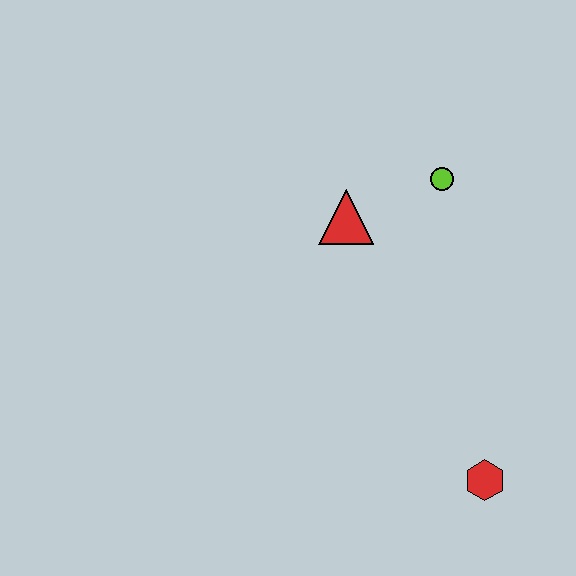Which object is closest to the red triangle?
The lime circle is closest to the red triangle.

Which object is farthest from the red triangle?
The red hexagon is farthest from the red triangle.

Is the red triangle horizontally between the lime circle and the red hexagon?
No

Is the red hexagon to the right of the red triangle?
Yes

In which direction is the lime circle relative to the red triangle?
The lime circle is to the right of the red triangle.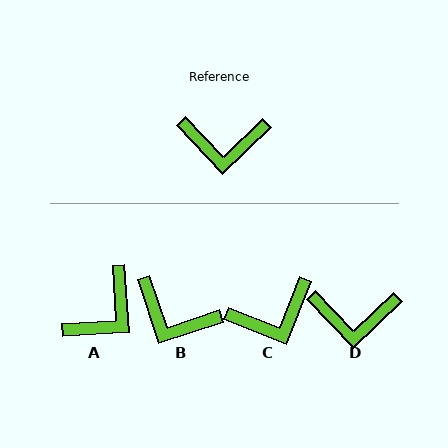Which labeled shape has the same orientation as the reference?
D.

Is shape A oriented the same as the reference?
No, it is off by about 50 degrees.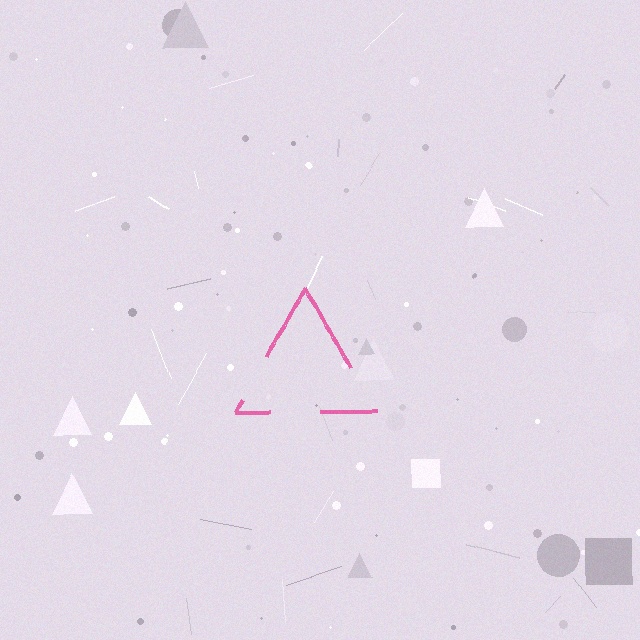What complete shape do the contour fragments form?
The contour fragments form a triangle.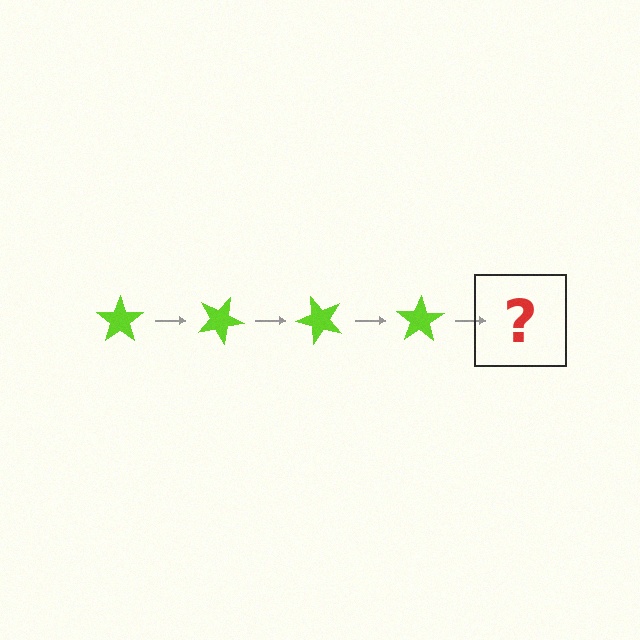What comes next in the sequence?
The next element should be a lime star rotated 100 degrees.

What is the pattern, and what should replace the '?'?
The pattern is that the star rotates 25 degrees each step. The '?' should be a lime star rotated 100 degrees.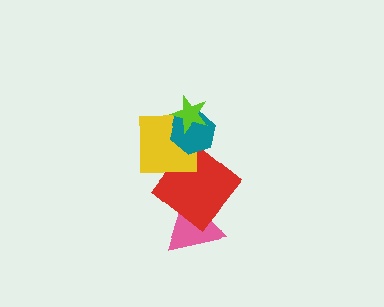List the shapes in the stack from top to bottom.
From top to bottom: the lime star, the teal hexagon, the yellow square, the red diamond, the pink triangle.